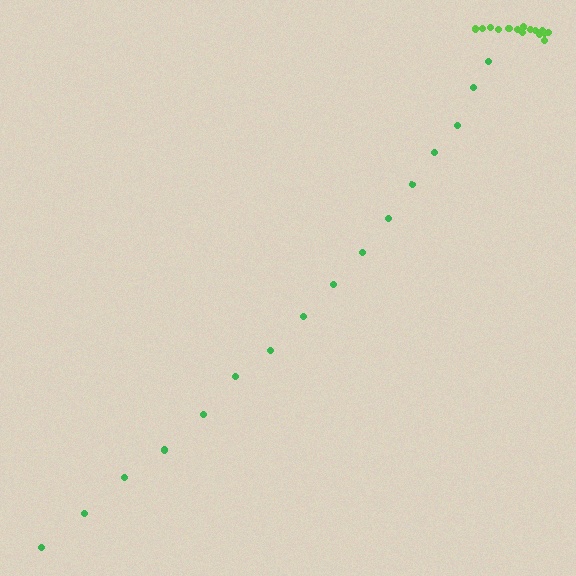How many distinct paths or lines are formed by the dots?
There are 2 distinct paths.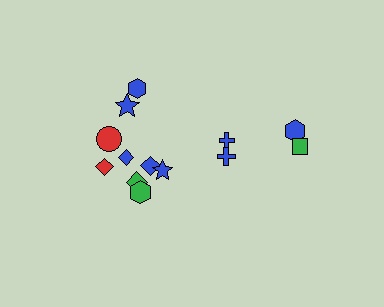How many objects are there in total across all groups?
There are 13 objects.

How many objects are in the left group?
There are 8 objects.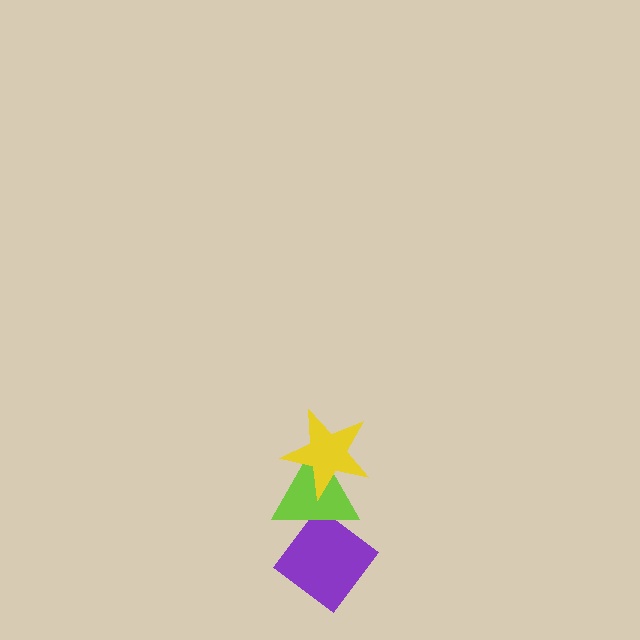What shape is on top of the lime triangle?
The yellow star is on top of the lime triangle.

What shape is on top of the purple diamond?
The lime triangle is on top of the purple diamond.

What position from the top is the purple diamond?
The purple diamond is 3rd from the top.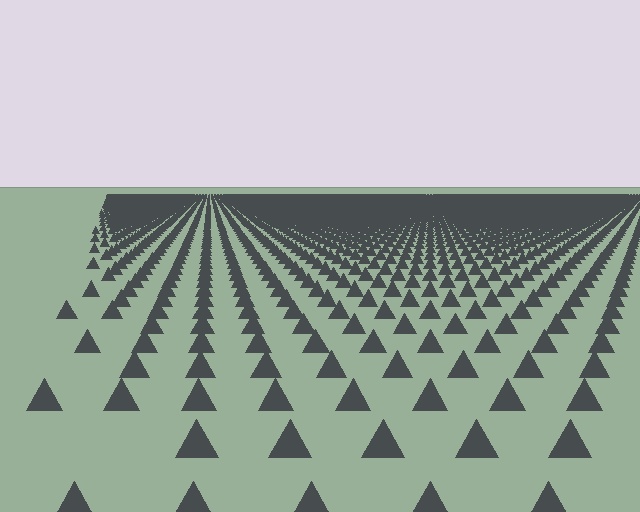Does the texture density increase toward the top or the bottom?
Density increases toward the top.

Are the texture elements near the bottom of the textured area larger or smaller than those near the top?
Larger. Near the bottom, elements are closer to the viewer and appear at a bigger on-screen size.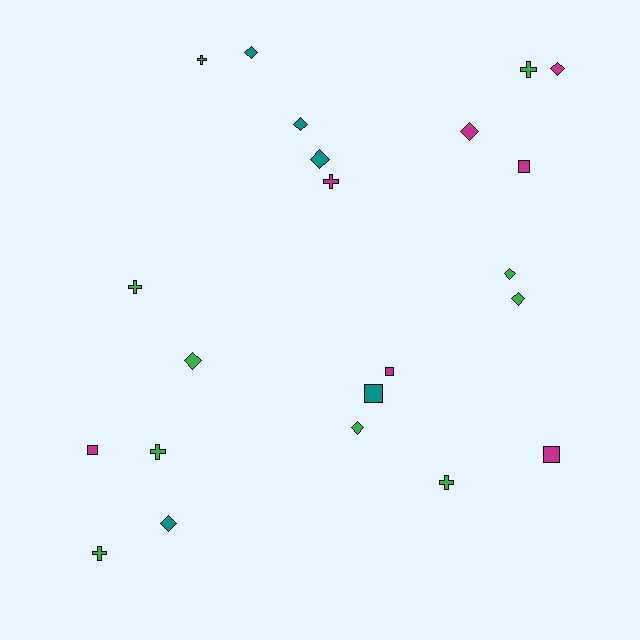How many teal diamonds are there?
There are 4 teal diamonds.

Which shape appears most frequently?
Diamond, with 10 objects.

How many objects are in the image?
There are 22 objects.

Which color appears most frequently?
Green, with 10 objects.